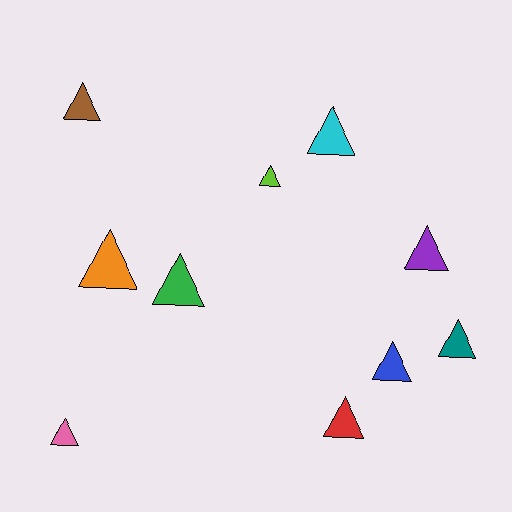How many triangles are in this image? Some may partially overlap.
There are 10 triangles.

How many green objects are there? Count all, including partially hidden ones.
There is 1 green object.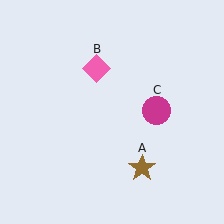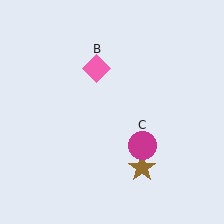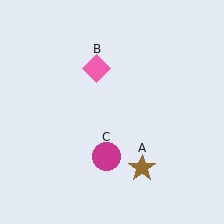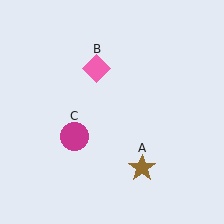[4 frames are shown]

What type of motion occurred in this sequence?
The magenta circle (object C) rotated clockwise around the center of the scene.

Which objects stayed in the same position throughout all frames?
Brown star (object A) and pink diamond (object B) remained stationary.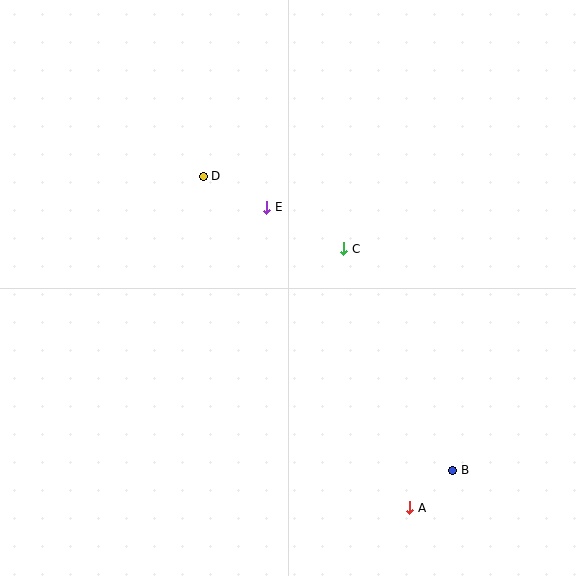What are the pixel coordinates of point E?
Point E is at (267, 207).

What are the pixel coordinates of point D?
Point D is at (203, 176).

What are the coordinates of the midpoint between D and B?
The midpoint between D and B is at (328, 323).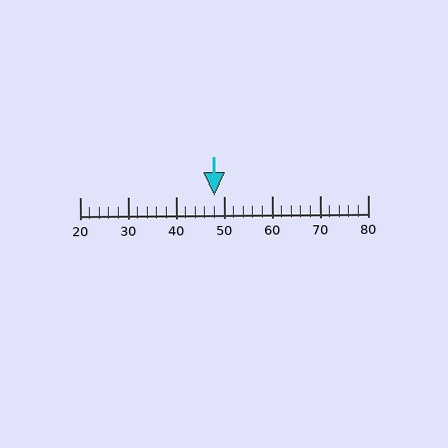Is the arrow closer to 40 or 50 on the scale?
The arrow is closer to 50.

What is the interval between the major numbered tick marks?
The major tick marks are spaced 10 units apart.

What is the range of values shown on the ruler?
The ruler shows values from 20 to 80.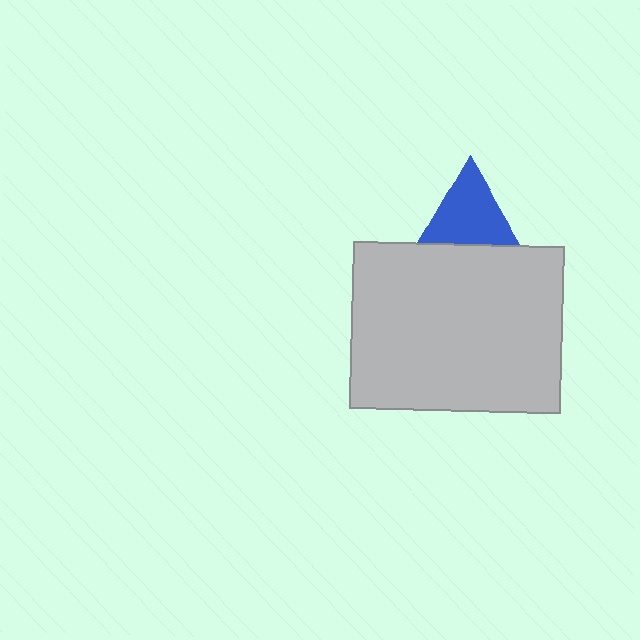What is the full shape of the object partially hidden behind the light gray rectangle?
The partially hidden object is a blue triangle.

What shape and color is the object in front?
The object in front is a light gray rectangle.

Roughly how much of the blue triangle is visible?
About half of it is visible (roughly 58%).